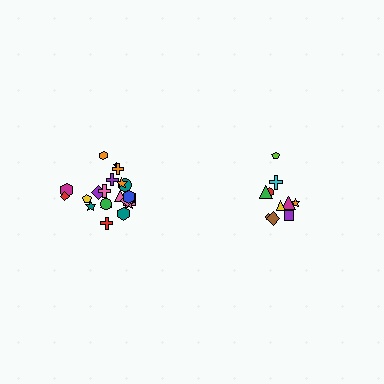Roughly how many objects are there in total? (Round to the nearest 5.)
Roughly 30 objects in total.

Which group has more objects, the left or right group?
The left group.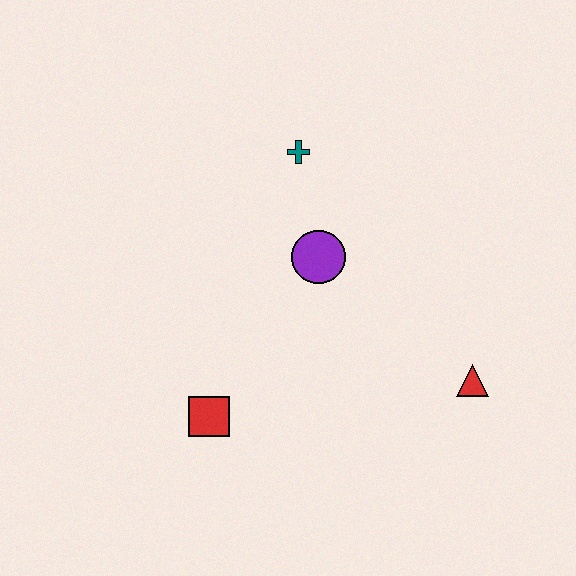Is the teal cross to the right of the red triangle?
No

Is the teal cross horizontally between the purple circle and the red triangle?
No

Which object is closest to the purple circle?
The teal cross is closest to the purple circle.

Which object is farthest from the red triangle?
The teal cross is farthest from the red triangle.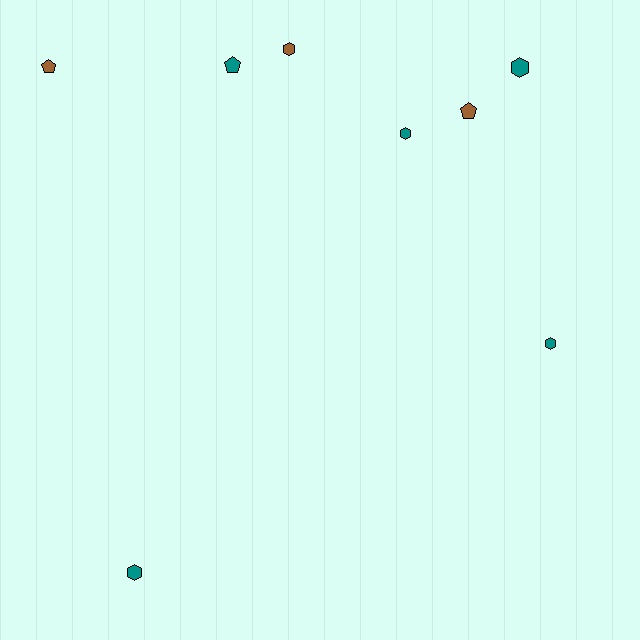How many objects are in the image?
There are 8 objects.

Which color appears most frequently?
Teal, with 5 objects.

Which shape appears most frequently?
Hexagon, with 5 objects.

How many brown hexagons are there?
There is 1 brown hexagon.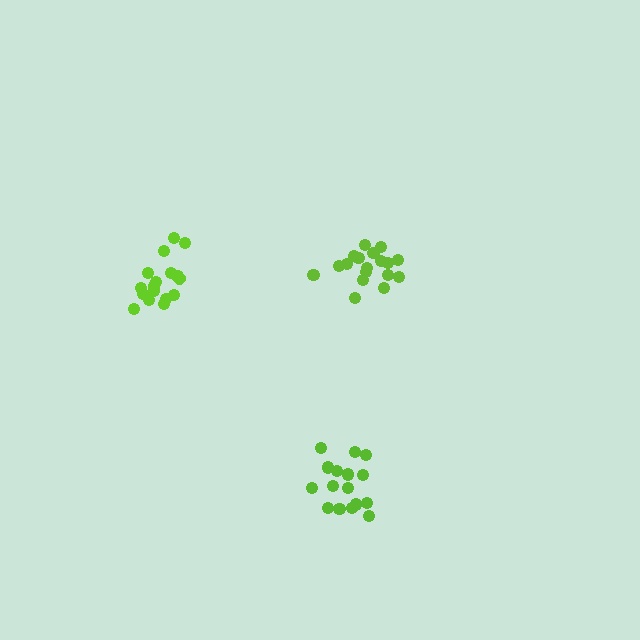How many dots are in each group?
Group 1: 16 dots, Group 2: 18 dots, Group 3: 18 dots (52 total).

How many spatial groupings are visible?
There are 3 spatial groupings.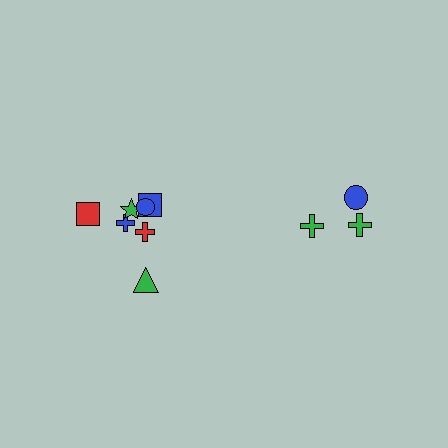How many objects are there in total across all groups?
There are 10 objects.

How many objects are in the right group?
There are 3 objects.